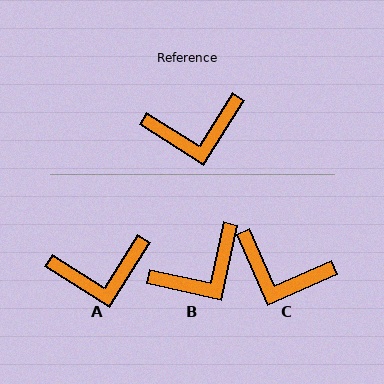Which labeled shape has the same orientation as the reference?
A.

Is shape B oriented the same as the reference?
No, it is off by about 20 degrees.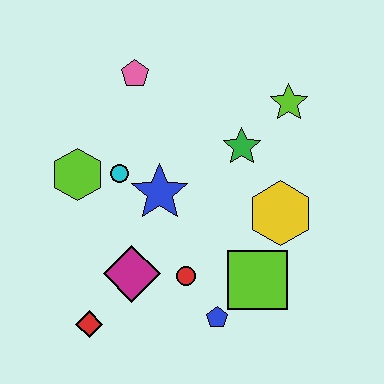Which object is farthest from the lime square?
The pink pentagon is farthest from the lime square.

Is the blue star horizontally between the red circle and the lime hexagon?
Yes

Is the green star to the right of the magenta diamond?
Yes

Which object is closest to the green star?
The lime star is closest to the green star.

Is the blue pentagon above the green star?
No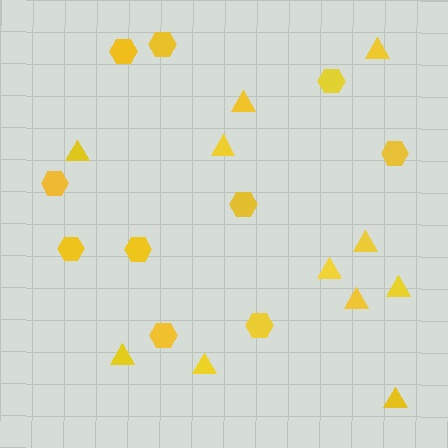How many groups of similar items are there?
There are 2 groups: one group of hexagons (10) and one group of triangles (11).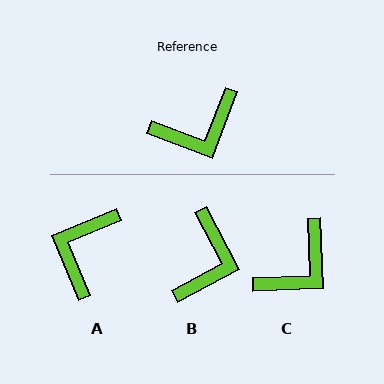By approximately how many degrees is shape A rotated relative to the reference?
Approximately 137 degrees clockwise.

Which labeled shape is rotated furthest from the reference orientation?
A, about 137 degrees away.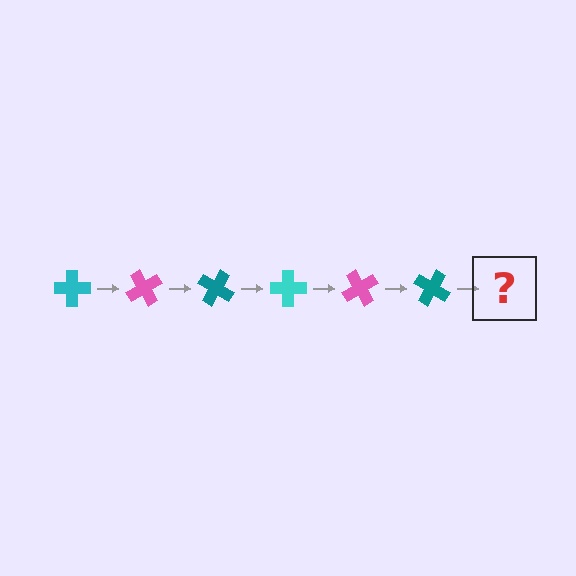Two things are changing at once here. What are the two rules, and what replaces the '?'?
The two rules are that it rotates 60 degrees each step and the color cycles through cyan, pink, and teal. The '?' should be a cyan cross, rotated 360 degrees from the start.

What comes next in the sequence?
The next element should be a cyan cross, rotated 360 degrees from the start.